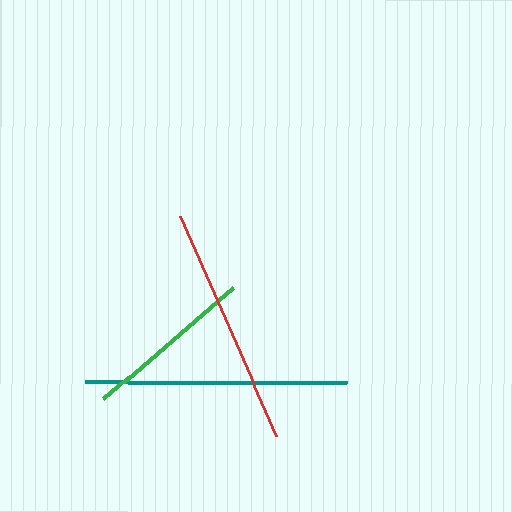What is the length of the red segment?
The red segment is approximately 240 pixels long.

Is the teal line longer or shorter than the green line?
The teal line is longer than the green line.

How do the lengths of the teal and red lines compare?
The teal and red lines are approximately the same length.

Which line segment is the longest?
The teal line is the longest at approximately 262 pixels.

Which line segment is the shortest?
The green line is the shortest at approximately 170 pixels.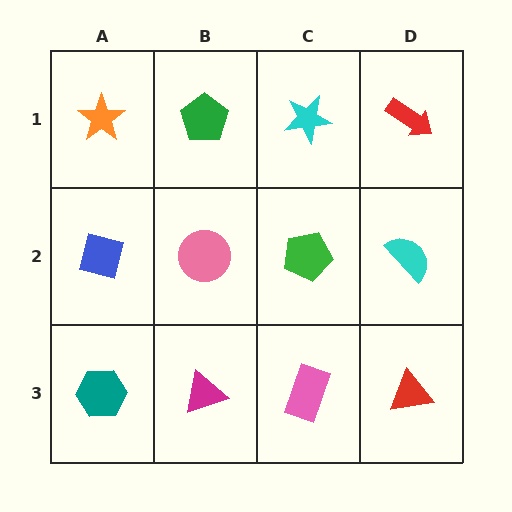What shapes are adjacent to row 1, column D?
A cyan semicircle (row 2, column D), a cyan star (row 1, column C).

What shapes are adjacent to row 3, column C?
A green pentagon (row 2, column C), a magenta triangle (row 3, column B), a red triangle (row 3, column D).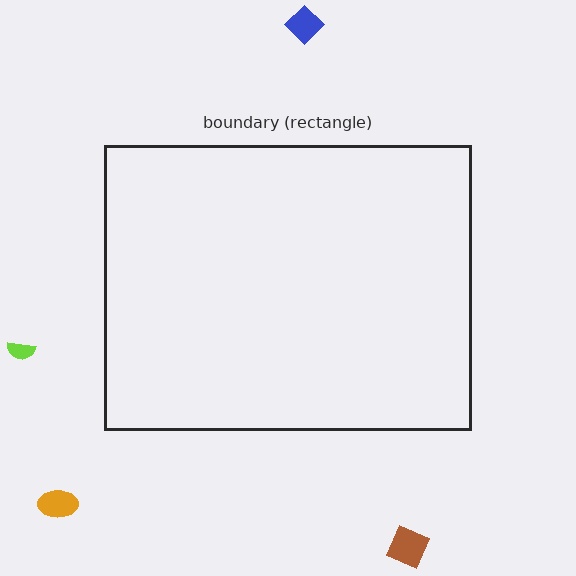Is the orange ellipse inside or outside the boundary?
Outside.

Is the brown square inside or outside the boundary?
Outside.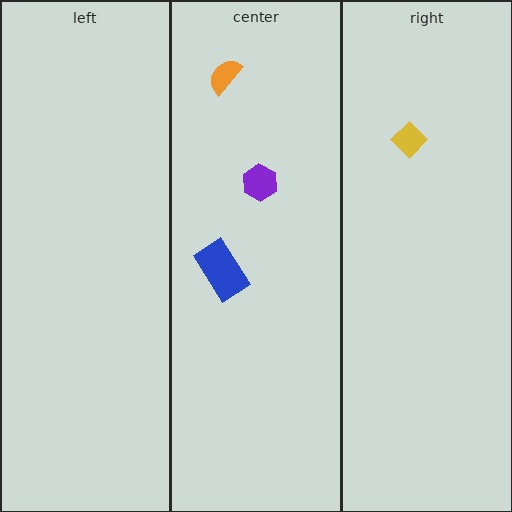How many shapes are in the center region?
3.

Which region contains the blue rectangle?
The center region.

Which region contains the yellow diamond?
The right region.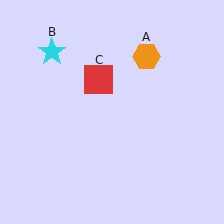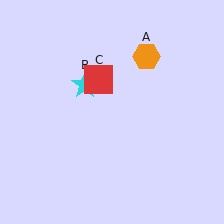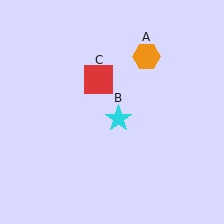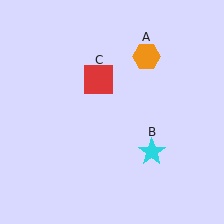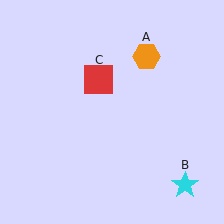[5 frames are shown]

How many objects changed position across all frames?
1 object changed position: cyan star (object B).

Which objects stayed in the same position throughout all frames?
Orange hexagon (object A) and red square (object C) remained stationary.